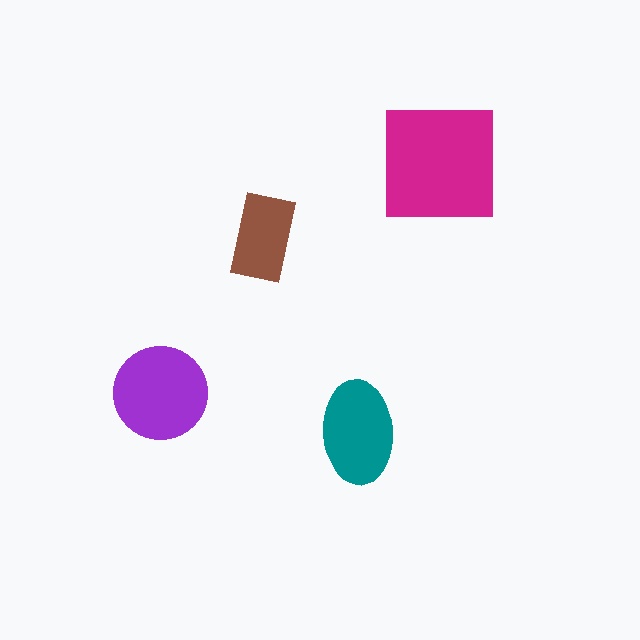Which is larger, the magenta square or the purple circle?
The magenta square.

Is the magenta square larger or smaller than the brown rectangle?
Larger.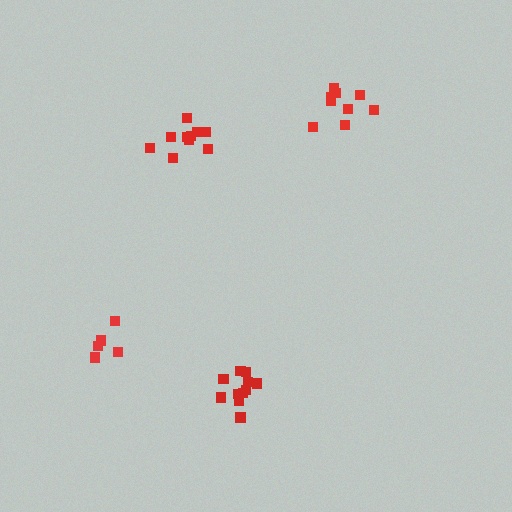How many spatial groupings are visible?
There are 4 spatial groupings.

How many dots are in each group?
Group 1: 5 dots, Group 2: 10 dots, Group 3: 9 dots, Group 4: 11 dots (35 total).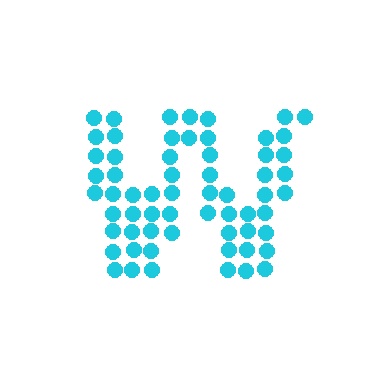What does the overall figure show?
The overall figure shows the letter W.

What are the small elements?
The small elements are circles.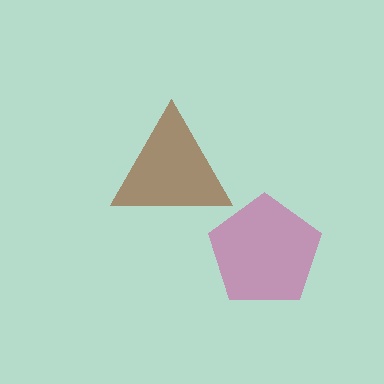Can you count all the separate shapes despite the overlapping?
Yes, there are 2 separate shapes.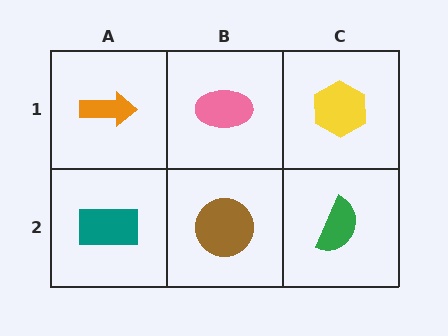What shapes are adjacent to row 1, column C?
A green semicircle (row 2, column C), a pink ellipse (row 1, column B).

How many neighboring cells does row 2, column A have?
2.